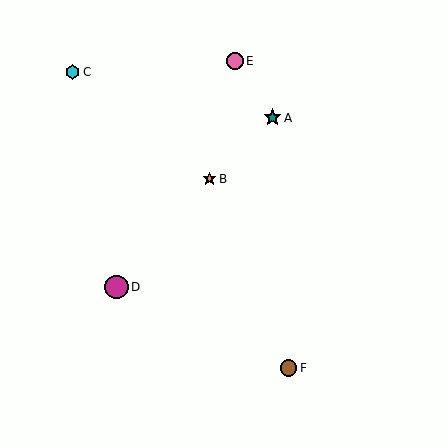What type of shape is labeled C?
Shape C is a cyan hexagon.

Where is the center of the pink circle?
The center of the pink circle is at (235, 61).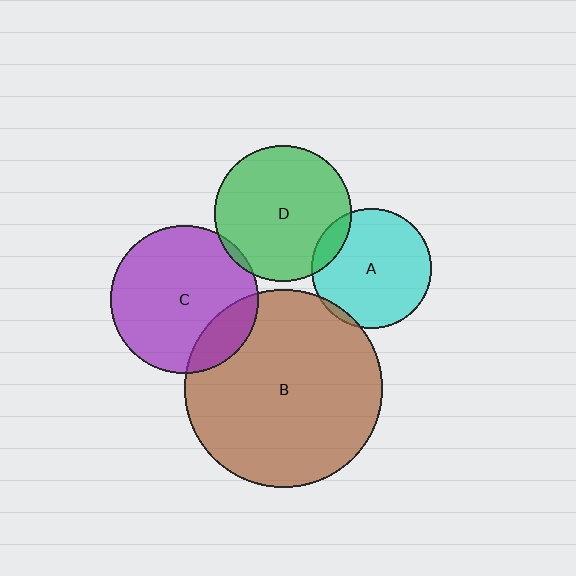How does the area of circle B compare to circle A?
Approximately 2.7 times.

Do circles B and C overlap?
Yes.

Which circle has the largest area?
Circle B (brown).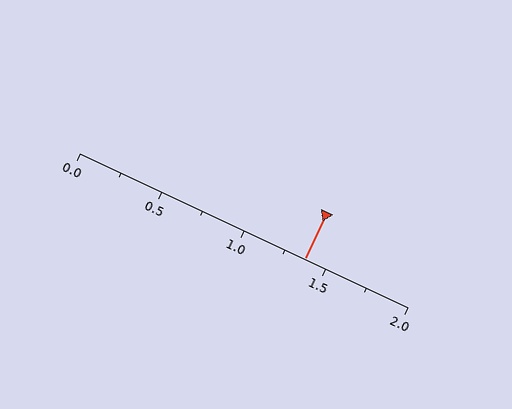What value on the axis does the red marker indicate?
The marker indicates approximately 1.38.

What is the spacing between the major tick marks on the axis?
The major ticks are spaced 0.5 apart.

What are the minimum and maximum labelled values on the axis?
The axis runs from 0.0 to 2.0.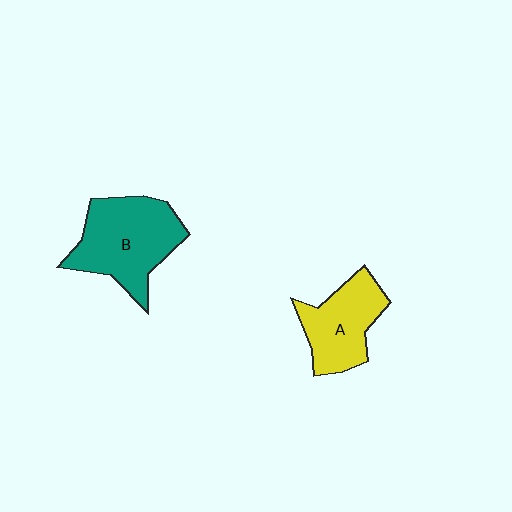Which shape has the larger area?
Shape B (teal).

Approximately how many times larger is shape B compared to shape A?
Approximately 1.4 times.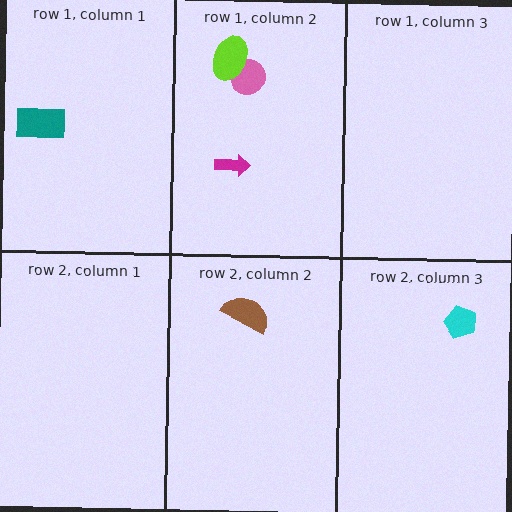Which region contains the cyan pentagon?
The row 2, column 3 region.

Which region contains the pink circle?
The row 1, column 2 region.